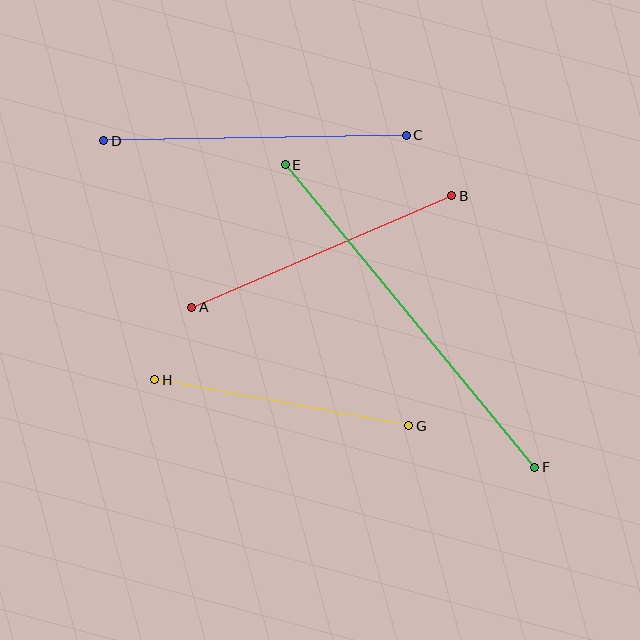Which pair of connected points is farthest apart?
Points E and F are farthest apart.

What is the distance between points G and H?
The distance is approximately 258 pixels.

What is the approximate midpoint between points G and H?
The midpoint is at approximately (282, 403) pixels.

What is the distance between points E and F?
The distance is approximately 392 pixels.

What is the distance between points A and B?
The distance is approximately 283 pixels.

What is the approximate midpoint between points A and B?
The midpoint is at approximately (322, 252) pixels.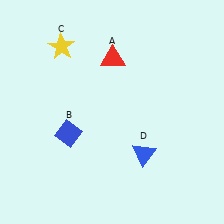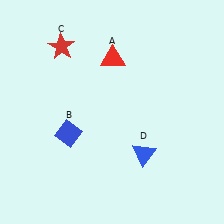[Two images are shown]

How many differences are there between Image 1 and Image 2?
There is 1 difference between the two images.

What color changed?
The star (C) changed from yellow in Image 1 to red in Image 2.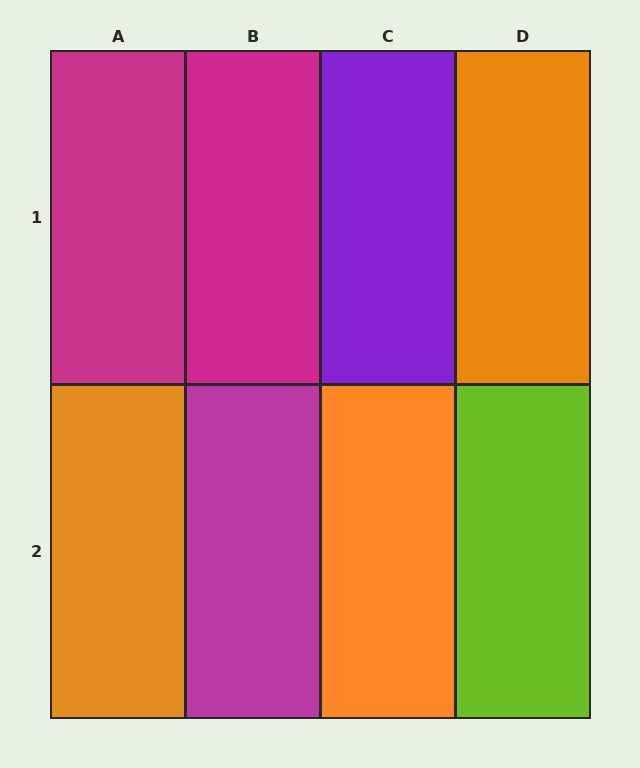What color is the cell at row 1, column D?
Orange.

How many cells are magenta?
3 cells are magenta.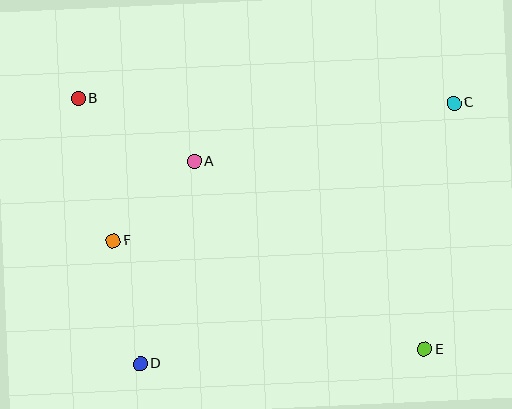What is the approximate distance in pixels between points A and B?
The distance between A and B is approximately 132 pixels.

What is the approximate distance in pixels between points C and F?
The distance between C and F is approximately 367 pixels.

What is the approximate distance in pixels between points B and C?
The distance between B and C is approximately 376 pixels.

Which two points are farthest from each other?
Points B and E are farthest from each other.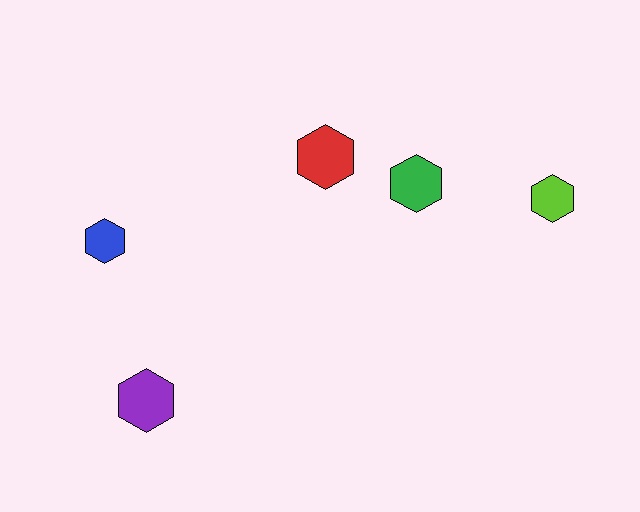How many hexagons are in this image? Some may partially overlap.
There are 5 hexagons.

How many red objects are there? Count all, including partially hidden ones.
There is 1 red object.